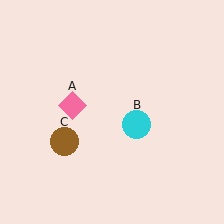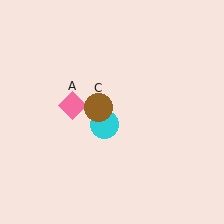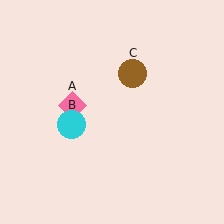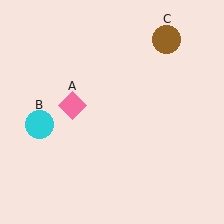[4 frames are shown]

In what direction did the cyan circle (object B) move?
The cyan circle (object B) moved left.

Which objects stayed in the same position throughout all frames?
Pink diamond (object A) remained stationary.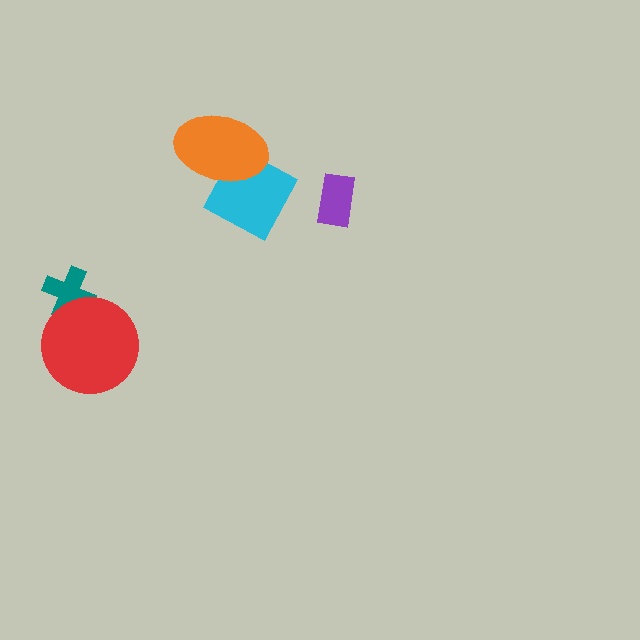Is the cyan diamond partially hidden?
Yes, it is partially covered by another shape.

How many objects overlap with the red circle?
1 object overlaps with the red circle.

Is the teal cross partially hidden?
Yes, it is partially covered by another shape.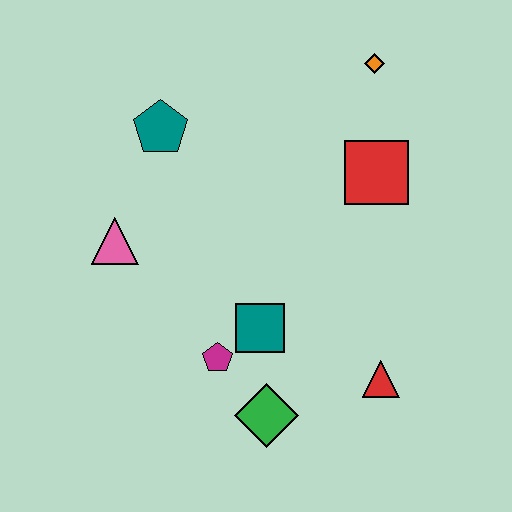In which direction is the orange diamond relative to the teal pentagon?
The orange diamond is to the right of the teal pentagon.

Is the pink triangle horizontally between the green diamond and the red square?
No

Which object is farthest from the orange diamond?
The green diamond is farthest from the orange diamond.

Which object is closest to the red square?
The orange diamond is closest to the red square.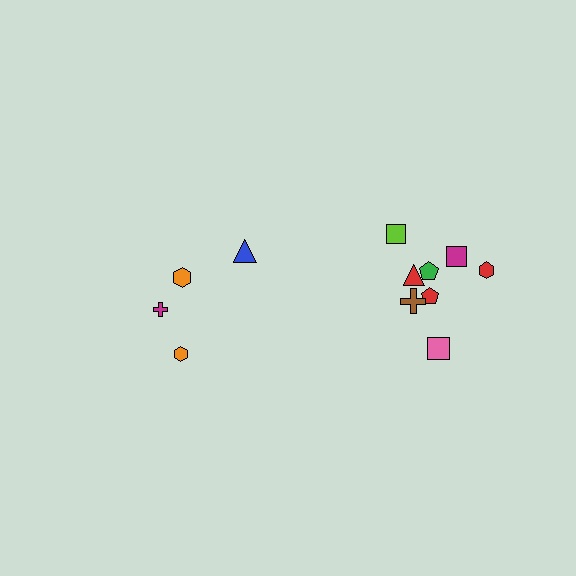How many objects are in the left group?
There are 4 objects.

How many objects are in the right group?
There are 8 objects.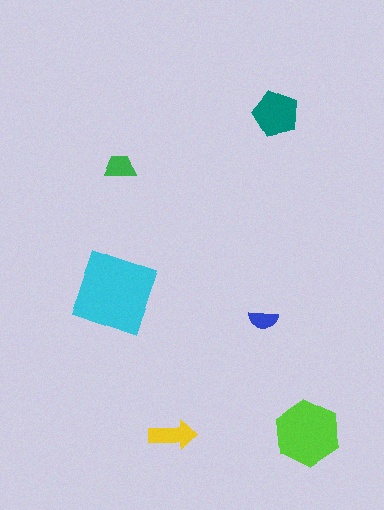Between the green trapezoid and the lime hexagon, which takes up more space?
The lime hexagon.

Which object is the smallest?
The blue semicircle.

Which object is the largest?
The cyan diamond.